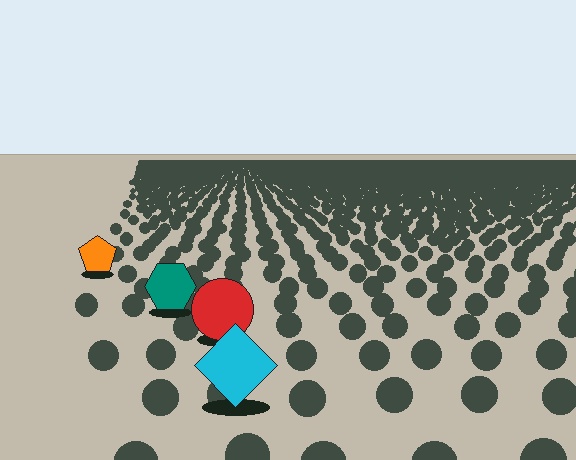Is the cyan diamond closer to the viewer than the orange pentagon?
Yes. The cyan diamond is closer — you can tell from the texture gradient: the ground texture is coarser near it.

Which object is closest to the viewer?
The cyan diamond is closest. The texture marks near it are larger and more spread out.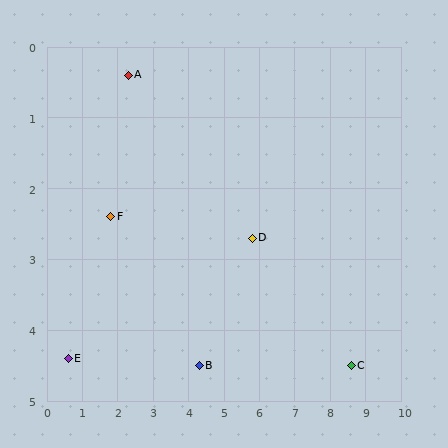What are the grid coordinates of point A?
Point A is at approximately (2.3, 0.4).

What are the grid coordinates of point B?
Point B is at approximately (4.3, 4.5).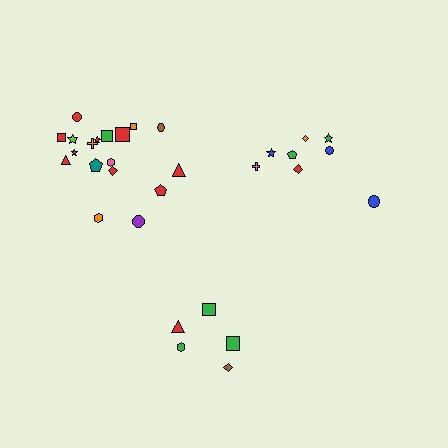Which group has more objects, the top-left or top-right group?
The top-left group.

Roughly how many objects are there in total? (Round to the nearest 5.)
Roughly 30 objects in total.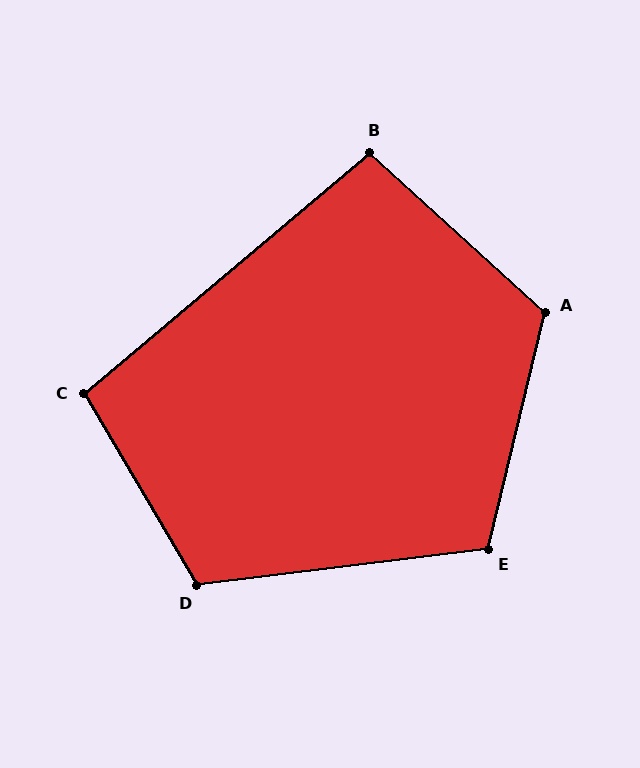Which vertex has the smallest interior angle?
B, at approximately 98 degrees.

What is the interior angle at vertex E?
Approximately 110 degrees (obtuse).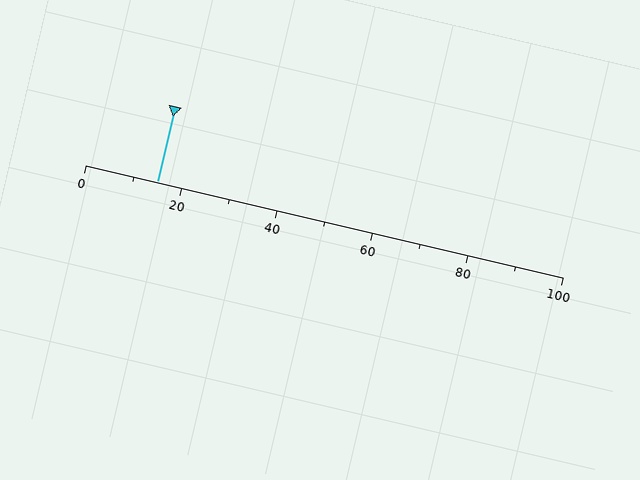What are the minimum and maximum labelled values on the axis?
The axis runs from 0 to 100.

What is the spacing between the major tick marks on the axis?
The major ticks are spaced 20 apart.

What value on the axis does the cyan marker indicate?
The marker indicates approximately 15.